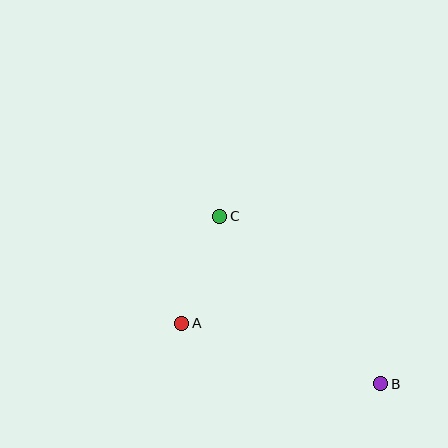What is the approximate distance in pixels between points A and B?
The distance between A and B is approximately 208 pixels.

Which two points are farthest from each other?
Points B and C are farthest from each other.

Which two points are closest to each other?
Points A and C are closest to each other.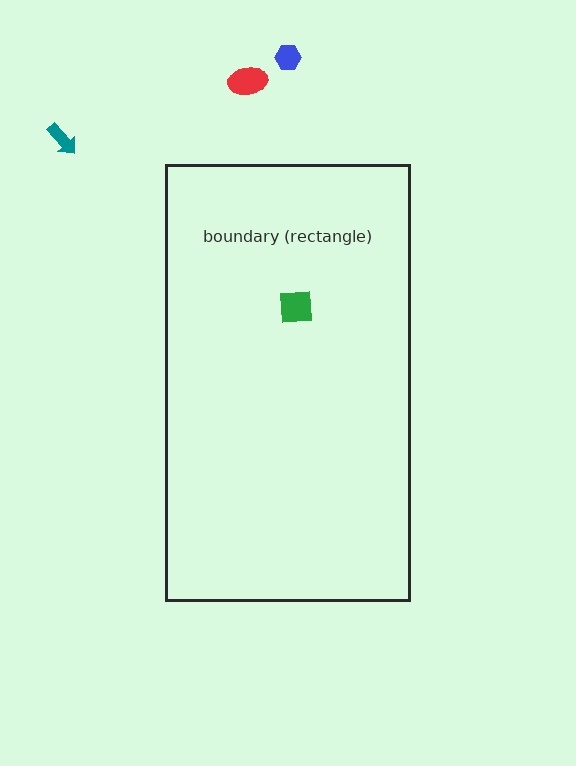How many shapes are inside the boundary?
1 inside, 3 outside.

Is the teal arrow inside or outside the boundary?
Outside.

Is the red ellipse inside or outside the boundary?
Outside.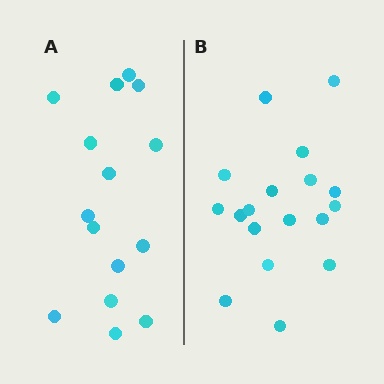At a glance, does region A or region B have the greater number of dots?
Region B (the right region) has more dots.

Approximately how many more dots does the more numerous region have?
Region B has just a few more — roughly 2 or 3 more dots than region A.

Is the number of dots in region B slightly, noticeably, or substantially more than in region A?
Region B has only slightly more — the two regions are fairly close. The ratio is roughly 1.2 to 1.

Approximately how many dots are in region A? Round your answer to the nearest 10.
About 20 dots. (The exact count is 15, which rounds to 20.)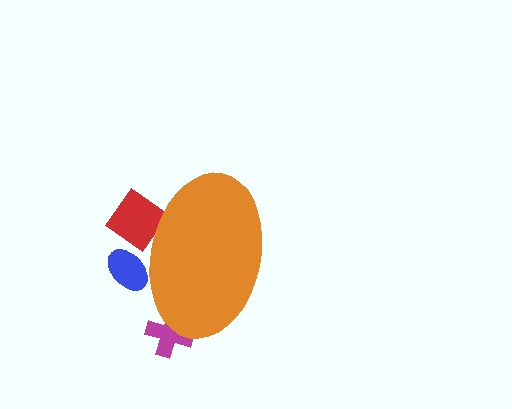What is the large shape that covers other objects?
An orange ellipse.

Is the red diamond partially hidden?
Yes, the red diamond is partially hidden behind the orange ellipse.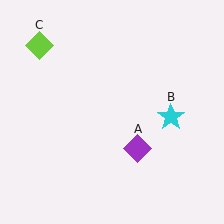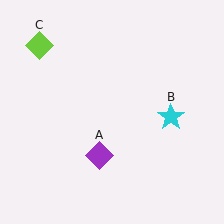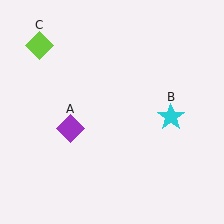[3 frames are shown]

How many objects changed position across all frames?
1 object changed position: purple diamond (object A).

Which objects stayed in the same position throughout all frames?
Cyan star (object B) and lime diamond (object C) remained stationary.